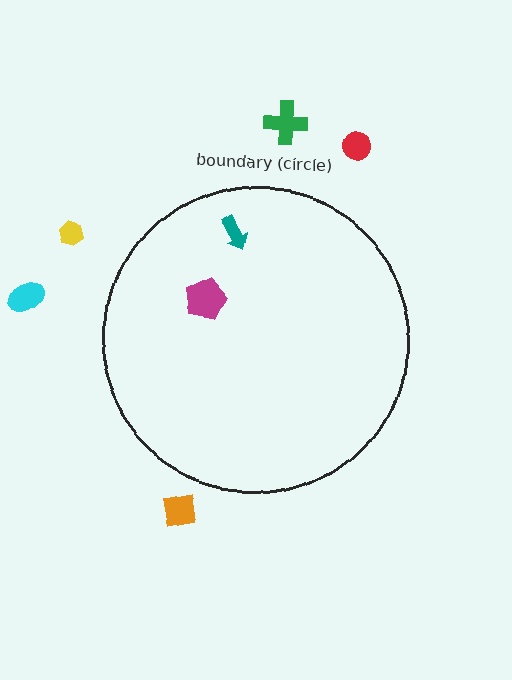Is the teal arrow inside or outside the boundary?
Inside.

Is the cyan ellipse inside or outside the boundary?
Outside.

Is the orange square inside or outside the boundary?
Outside.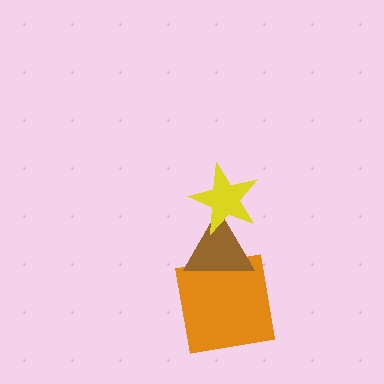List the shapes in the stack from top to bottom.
From top to bottom: the yellow star, the brown triangle, the orange square.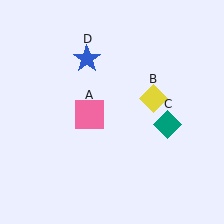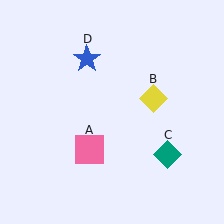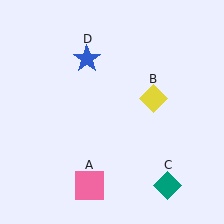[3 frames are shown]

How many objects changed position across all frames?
2 objects changed position: pink square (object A), teal diamond (object C).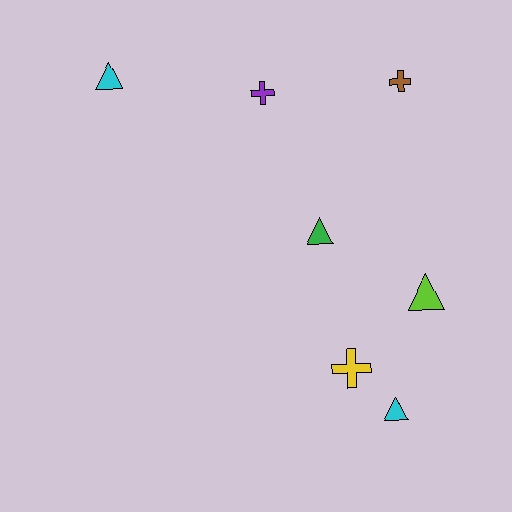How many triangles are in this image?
There are 4 triangles.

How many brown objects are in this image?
There is 1 brown object.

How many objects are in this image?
There are 7 objects.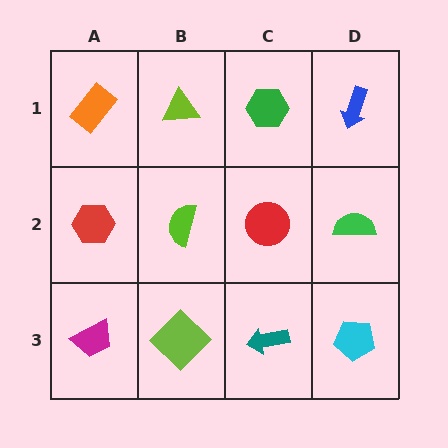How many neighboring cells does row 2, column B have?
4.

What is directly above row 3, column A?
A red hexagon.